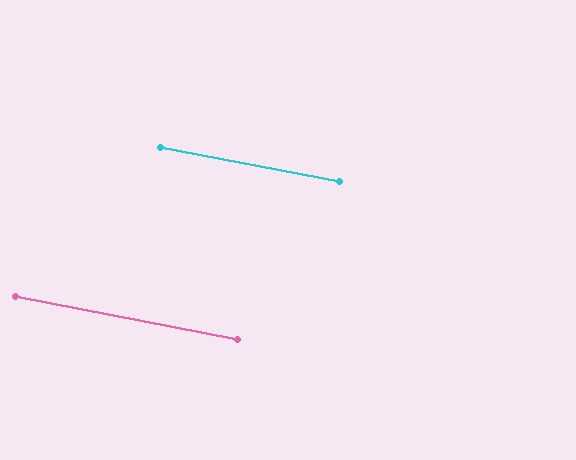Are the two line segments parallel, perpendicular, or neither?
Parallel — their directions differ by only 0.1°.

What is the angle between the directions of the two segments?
Approximately 0 degrees.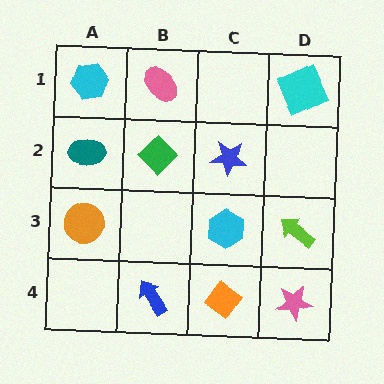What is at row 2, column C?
A blue star.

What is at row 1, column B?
A pink ellipse.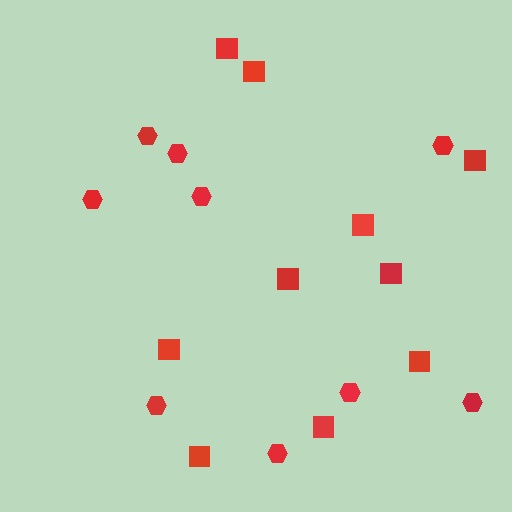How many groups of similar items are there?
There are 2 groups: one group of squares (10) and one group of hexagons (9).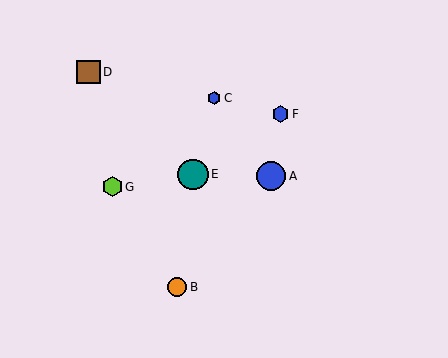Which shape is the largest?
The teal circle (labeled E) is the largest.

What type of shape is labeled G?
Shape G is a lime hexagon.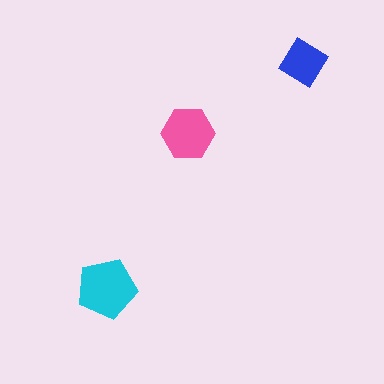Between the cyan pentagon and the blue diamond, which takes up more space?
The cyan pentagon.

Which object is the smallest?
The blue diamond.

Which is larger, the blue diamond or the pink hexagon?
The pink hexagon.